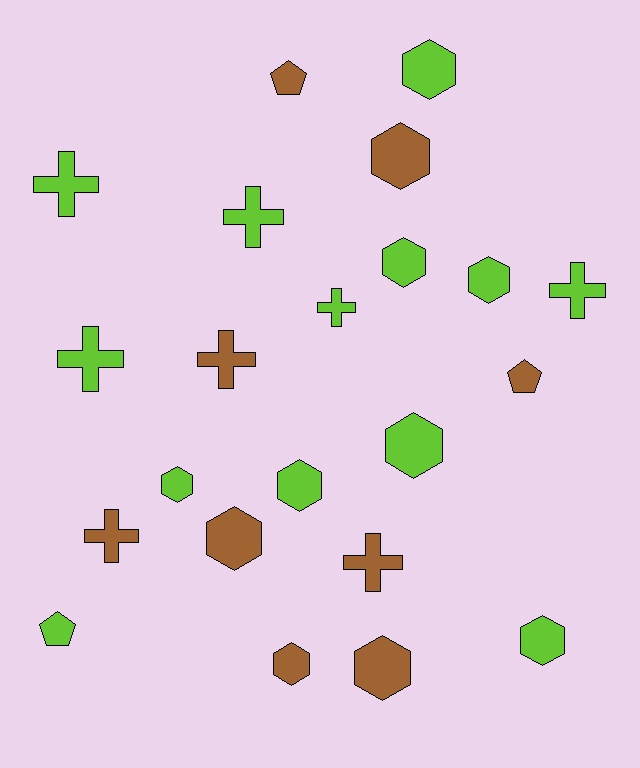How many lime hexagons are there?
There are 7 lime hexagons.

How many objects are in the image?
There are 22 objects.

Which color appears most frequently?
Lime, with 13 objects.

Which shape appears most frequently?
Hexagon, with 11 objects.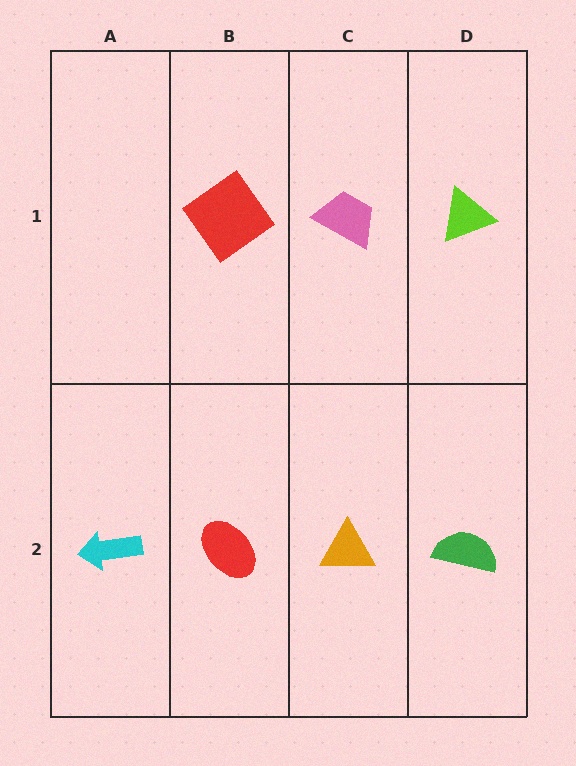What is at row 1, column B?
A red diamond.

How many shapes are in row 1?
3 shapes.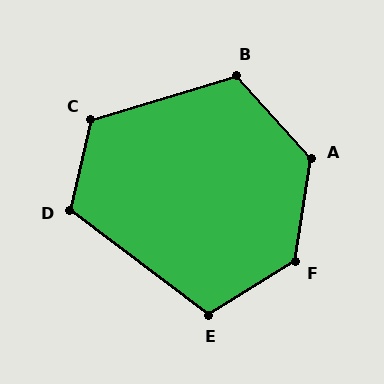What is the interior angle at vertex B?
Approximately 116 degrees (obtuse).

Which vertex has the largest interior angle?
F, at approximately 131 degrees.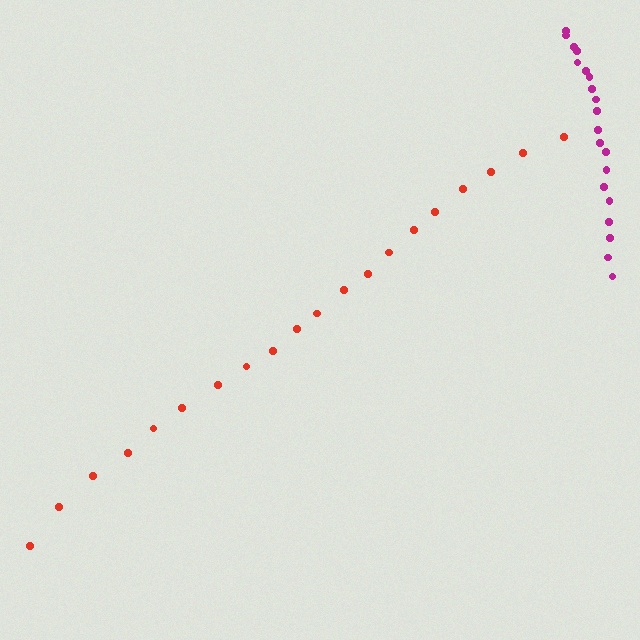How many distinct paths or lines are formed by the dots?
There are 2 distinct paths.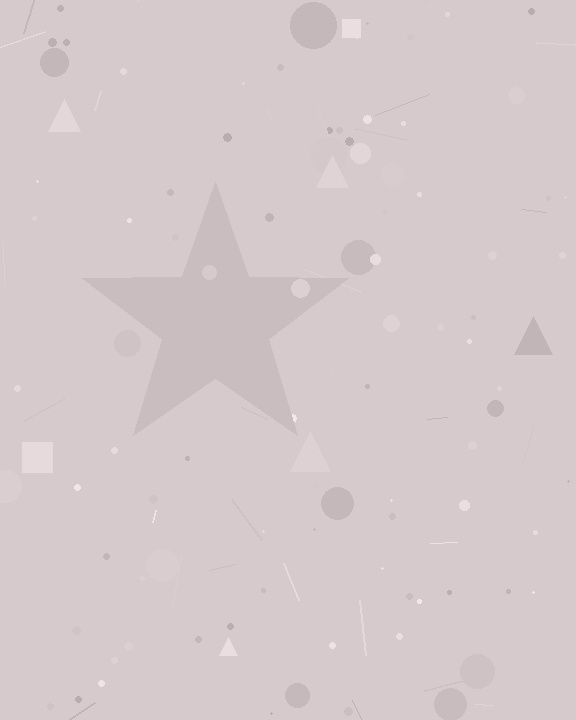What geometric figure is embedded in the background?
A star is embedded in the background.